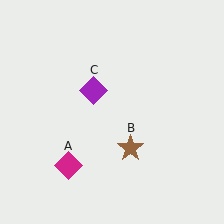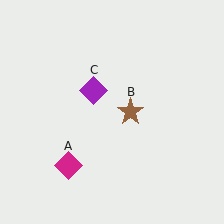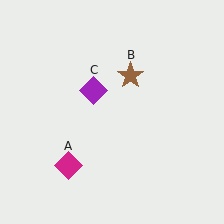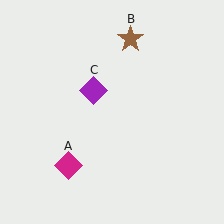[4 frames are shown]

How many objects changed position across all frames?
1 object changed position: brown star (object B).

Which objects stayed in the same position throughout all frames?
Magenta diamond (object A) and purple diamond (object C) remained stationary.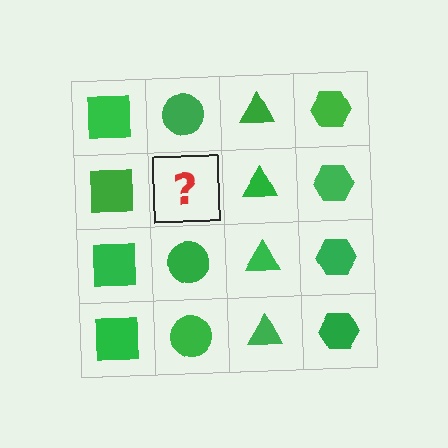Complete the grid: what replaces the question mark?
The question mark should be replaced with a green circle.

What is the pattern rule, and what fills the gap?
The rule is that each column has a consistent shape. The gap should be filled with a green circle.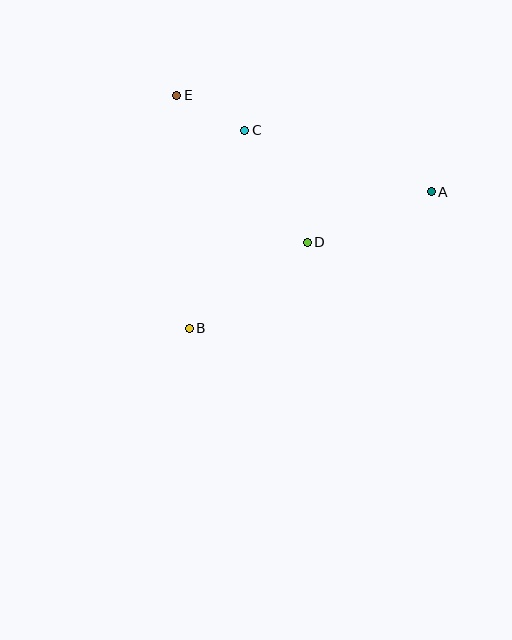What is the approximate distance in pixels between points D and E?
The distance between D and E is approximately 197 pixels.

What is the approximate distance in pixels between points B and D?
The distance between B and D is approximately 146 pixels.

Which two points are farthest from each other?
Points A and B are farthest from each other.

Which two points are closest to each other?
Points C and E are closest to each other.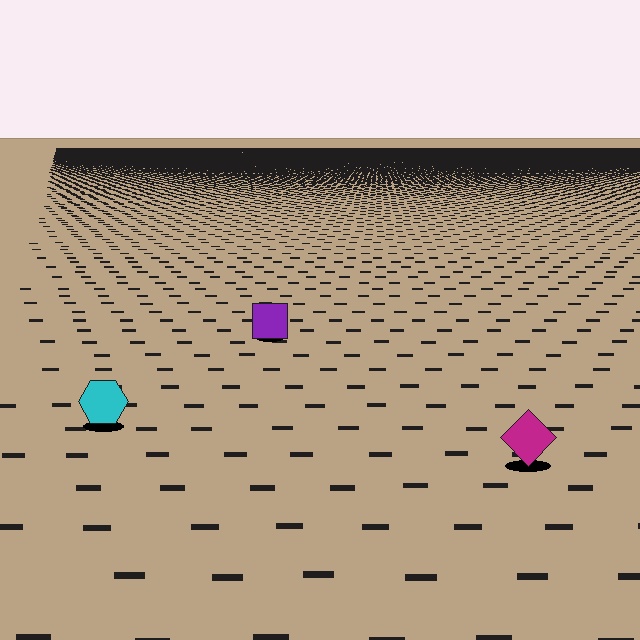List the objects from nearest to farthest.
From nearest to farthest: the magenta diamond, the cyan hexagon, the purple square.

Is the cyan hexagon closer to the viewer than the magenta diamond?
No. The magenta diamond is closer — you can tell from the texture gradient: the ground texture is coarser near it.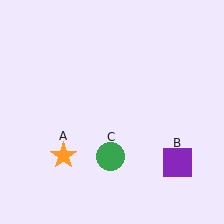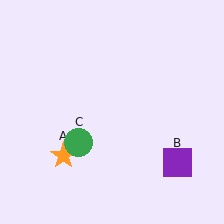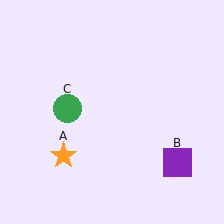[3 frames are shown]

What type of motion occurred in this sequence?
The green circle (object C) rotated clockwise around the center of the scene.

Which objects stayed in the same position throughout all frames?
Orange star (object A) and purple square (object B) remained stationary.